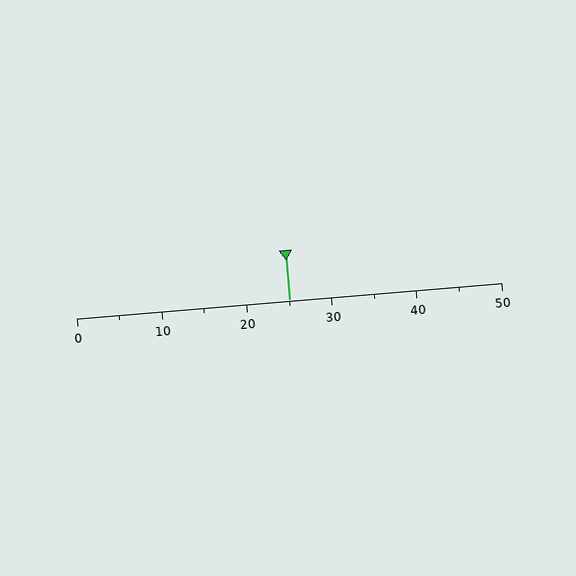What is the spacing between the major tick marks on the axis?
The major ticks are spaced 10 apart.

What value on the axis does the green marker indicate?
The marker indicates approximately 25.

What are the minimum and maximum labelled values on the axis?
The axis runs from 0 to 50.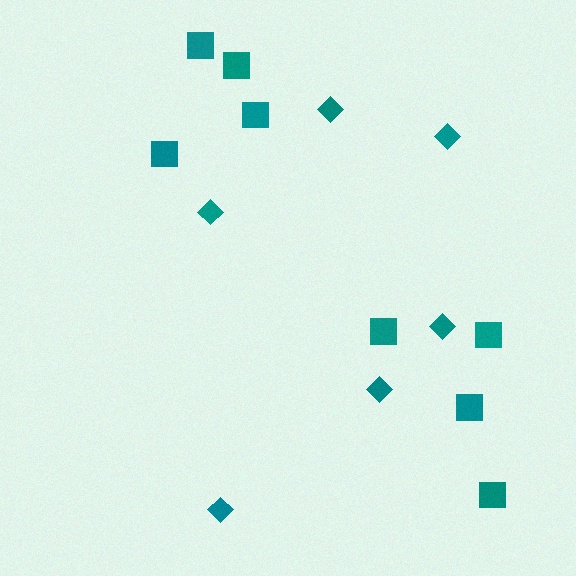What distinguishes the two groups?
There are 2 groups: one group of diamonds (6) and one group of squares (8).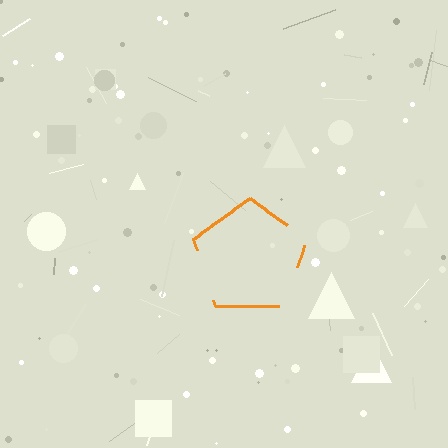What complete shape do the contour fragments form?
The contour fragments form a pentagon.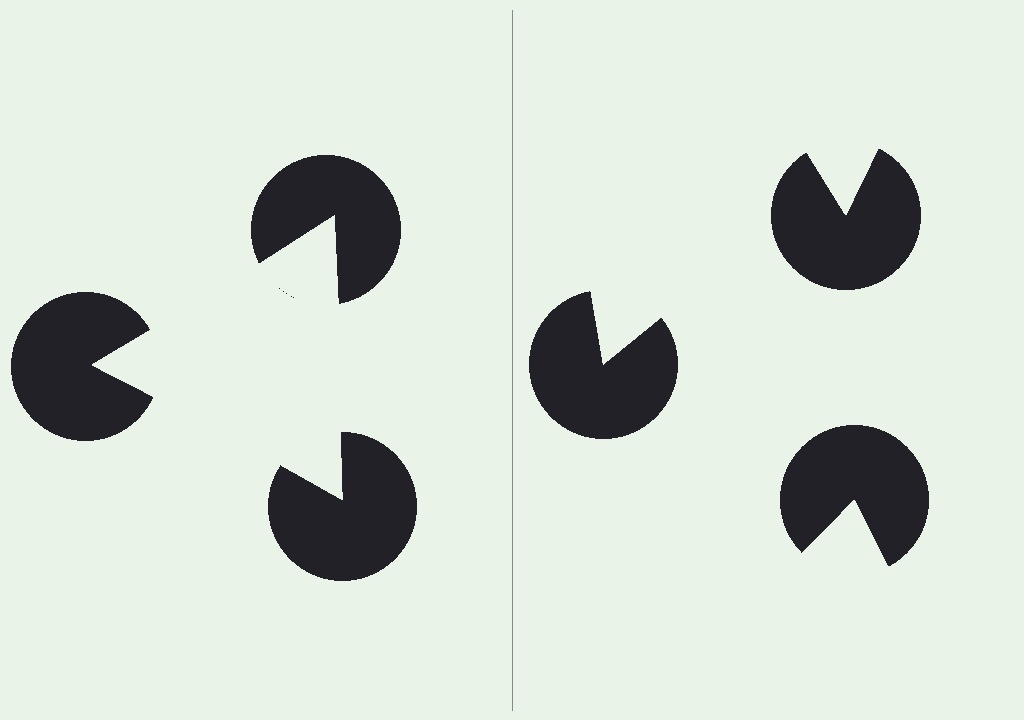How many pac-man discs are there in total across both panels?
6 — 3 on each side.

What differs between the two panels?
The pac-man discs are positioned identically on both sides; only the wedge orientations differ. On the left they align to a triangle; on the right they are misaligned.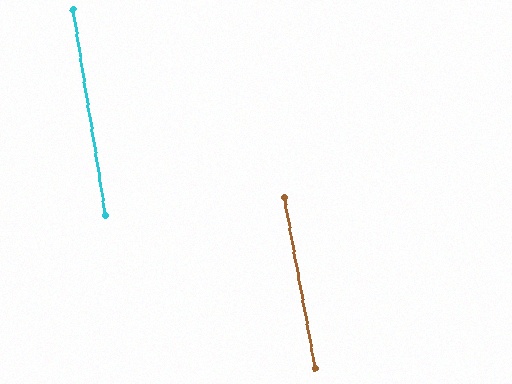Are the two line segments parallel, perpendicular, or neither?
Parallel — their directions differ by only 1.1°.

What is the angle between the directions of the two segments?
Approximately 1 degree.